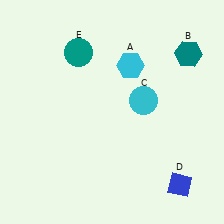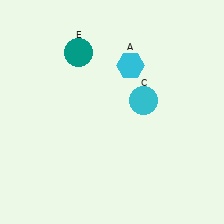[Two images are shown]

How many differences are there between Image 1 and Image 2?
There are 2 differences between the two images.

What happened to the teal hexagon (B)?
The teal hexagon (B) was removed in Image 2. It was in the top-right area of Image 1.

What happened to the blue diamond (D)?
The blue diamond (D) was removed in Image 2. It was in the bottom-right area of Image 1.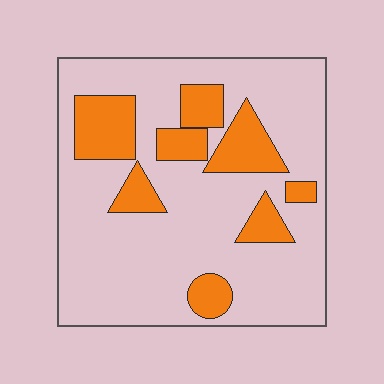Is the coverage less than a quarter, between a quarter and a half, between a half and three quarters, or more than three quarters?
Less than a quarter.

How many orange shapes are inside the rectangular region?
8.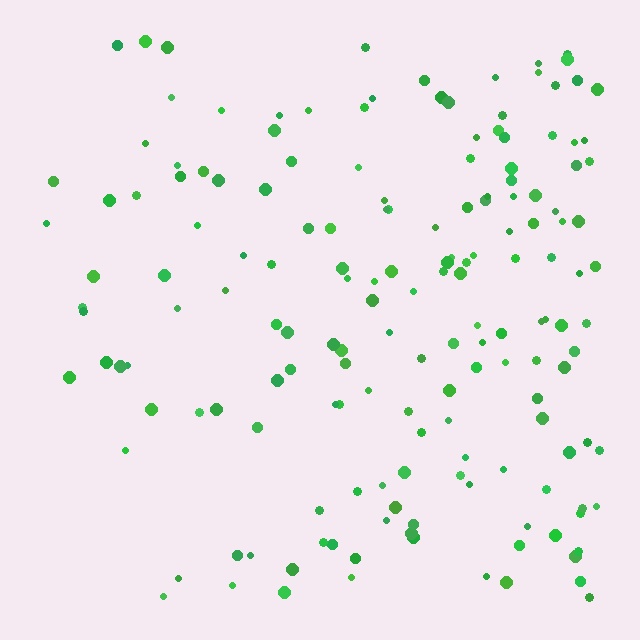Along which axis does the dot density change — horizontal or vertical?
Horizontal.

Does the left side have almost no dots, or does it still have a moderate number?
Still a moderate number, just noticeably fewer than the right.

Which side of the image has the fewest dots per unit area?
The left.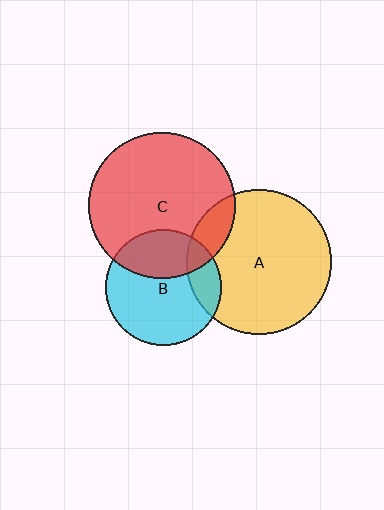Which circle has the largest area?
Circle C (red).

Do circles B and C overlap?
Yes.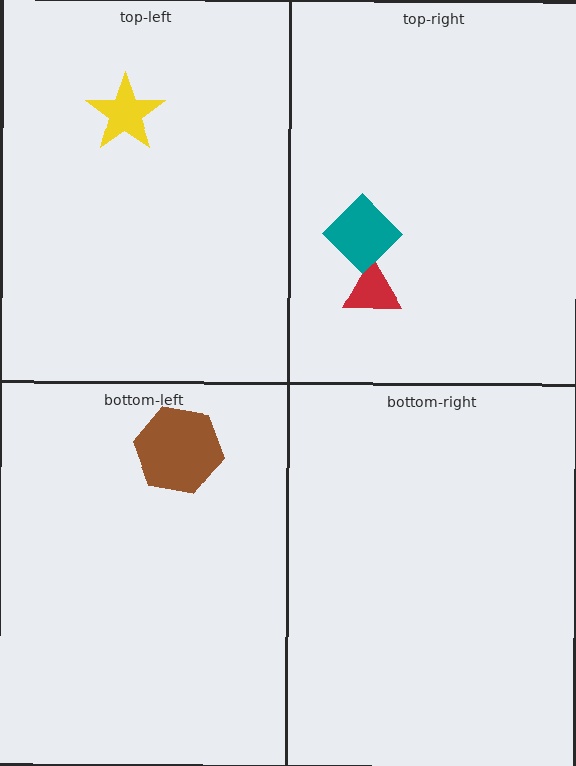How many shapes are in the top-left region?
1.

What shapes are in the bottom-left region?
The brown hexagon.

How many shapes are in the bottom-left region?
1.